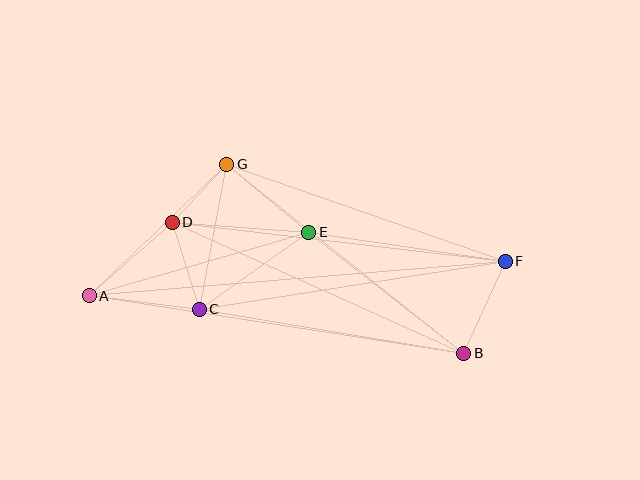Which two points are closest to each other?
Points D and G are closest to each other.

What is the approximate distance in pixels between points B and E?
The distance between B and E is approximately 197 pixels.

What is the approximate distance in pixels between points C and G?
The distance between C and G is approximately 148 pixels.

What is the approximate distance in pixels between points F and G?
The distance between F and G is approximately 295 pixels.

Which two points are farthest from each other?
Points A and F are farthest from each other.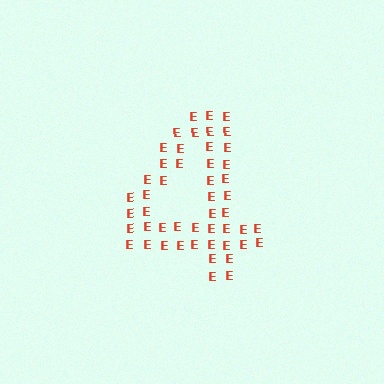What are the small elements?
The small elements are letter E's.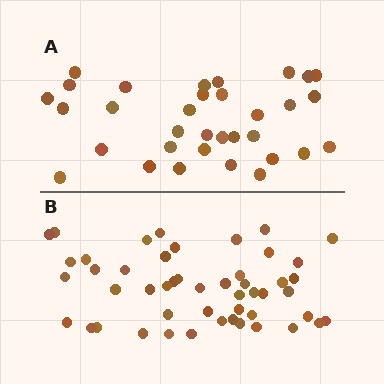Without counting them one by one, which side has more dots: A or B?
Region B (the bottom region) has more dots.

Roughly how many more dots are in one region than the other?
Region B has approximately 15 more dots than region A.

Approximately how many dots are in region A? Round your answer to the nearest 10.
About 30 dots. (The exact count is 33, which rounds to 30.)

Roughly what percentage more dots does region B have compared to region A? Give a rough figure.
About 50% more.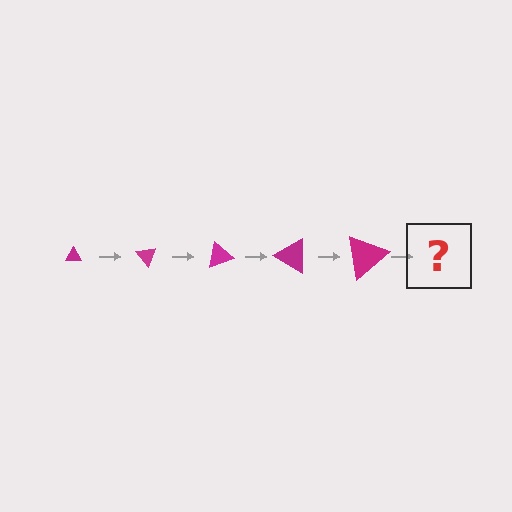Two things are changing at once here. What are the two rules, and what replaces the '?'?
The two rules are that the triangle grows larger each step and it rotates 50 degrees each step. The '?' should be a triangle, larger than the previous one and rotated 250 degrees from the start.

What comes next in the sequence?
The next element should be a triangle, larger than the previous one and rotated 250 degrees from the start.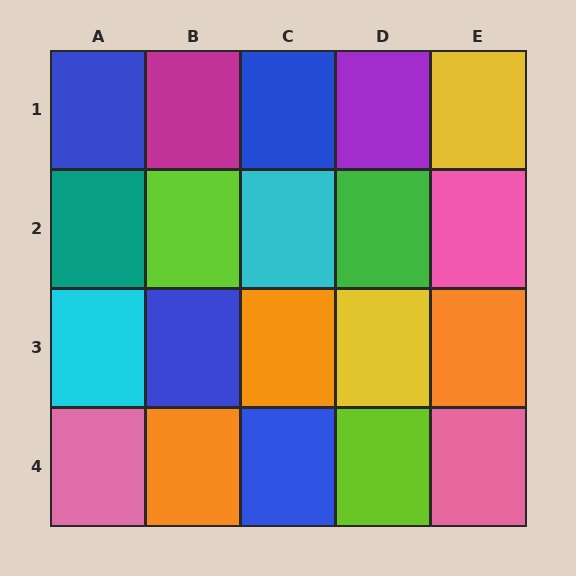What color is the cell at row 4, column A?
Pink.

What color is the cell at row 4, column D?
Lime.